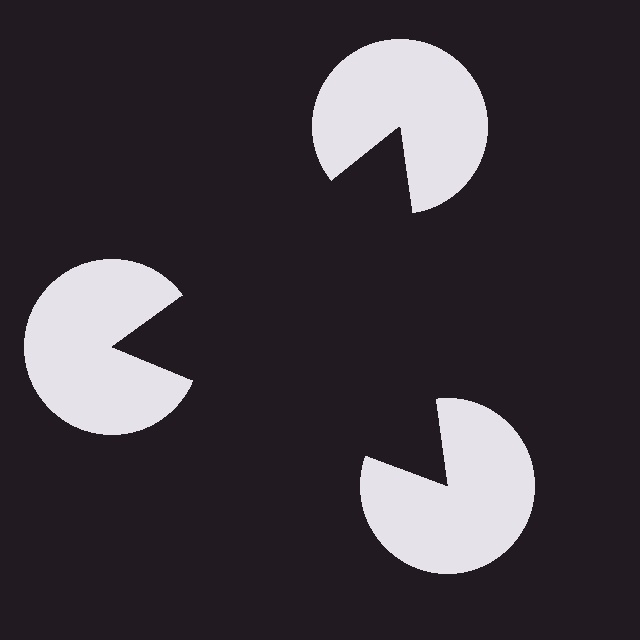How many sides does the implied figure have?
3 sides.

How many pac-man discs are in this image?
There are 3 — one at each vertex of the illusory triangle.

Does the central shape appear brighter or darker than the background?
It typically appears slightly darker than the background, even though no actual brightness change is drawn.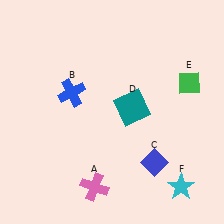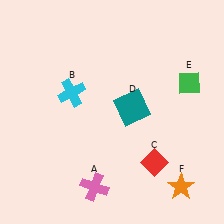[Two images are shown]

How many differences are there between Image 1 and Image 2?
There are 3 differences between the two images.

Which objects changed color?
B changed from blue to cyan. C changed from blue to red. F changed from cyan to orange.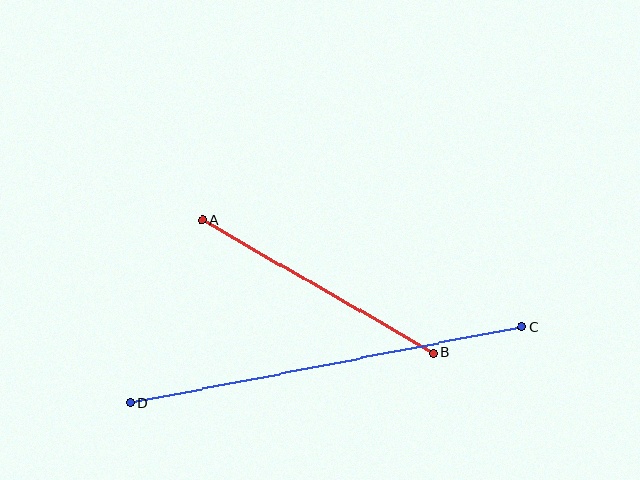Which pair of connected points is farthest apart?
Points C and D are farthest apart.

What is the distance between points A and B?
The distance is approximately 267 pixels.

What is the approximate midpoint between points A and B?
The midpoint is at approximately (318, 287) pixels.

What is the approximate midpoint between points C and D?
The midpoint is at approximately (326, 365) pixels.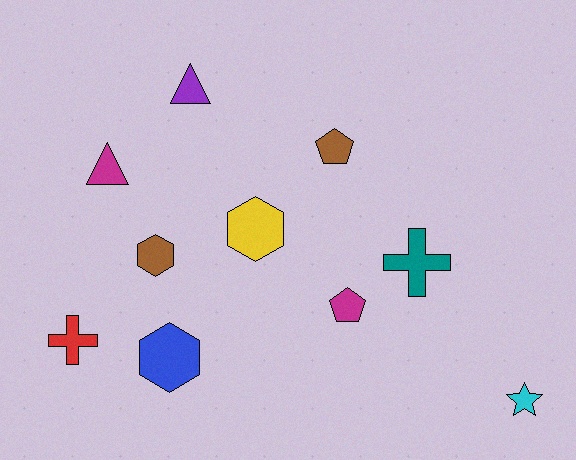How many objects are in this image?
There are 10 objects.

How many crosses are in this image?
There are 2 crosses.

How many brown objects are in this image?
There are 2 brown objects.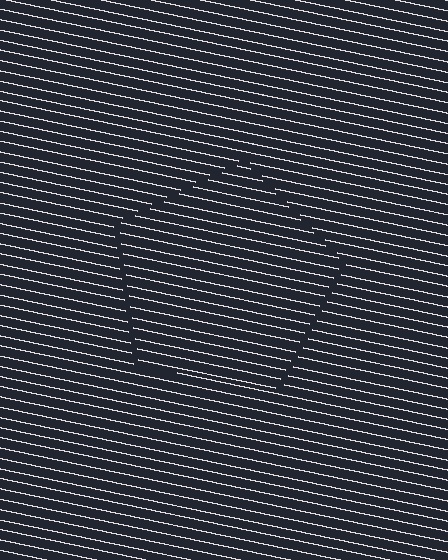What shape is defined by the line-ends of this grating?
An illusory pentagon. The interior of the shape contains the same grating, shifted by half a period — the contour is defined by the phase discontinuity where line-ends from the inner and outer gratings abut.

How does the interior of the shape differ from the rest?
The interior of the shape contains the same grating, shifted by half a period — the contour is defined by the phase discontinuity where line-ends from the inner and outer gratings abut.